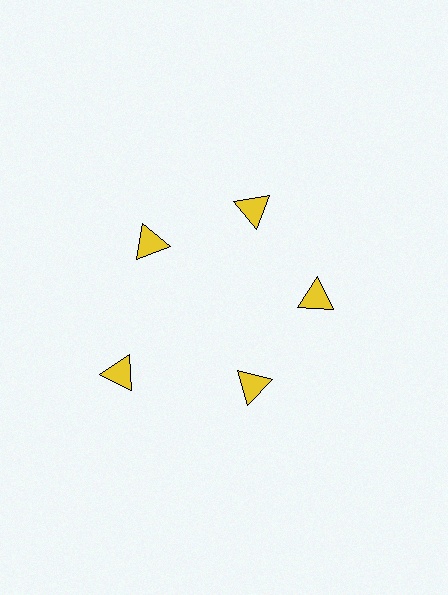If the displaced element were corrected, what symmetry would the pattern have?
It would have 5-fold rotational symmetry — the pattern would map onto itself every 72 degrees.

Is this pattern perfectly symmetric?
No. The 5 yellow triangles are arranged in a ring, but one element near the 8 o'clock position is pushed outward from the center, breaking the 5-fold rotational symmetry.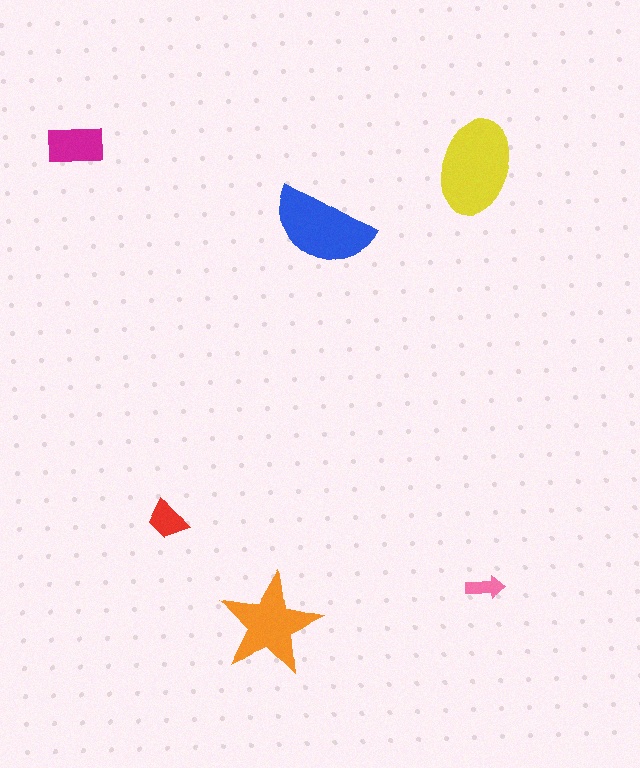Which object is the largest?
The yellow ellipse.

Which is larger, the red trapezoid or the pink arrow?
The red trapezoid.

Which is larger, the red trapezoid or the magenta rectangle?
The magenta rectangle.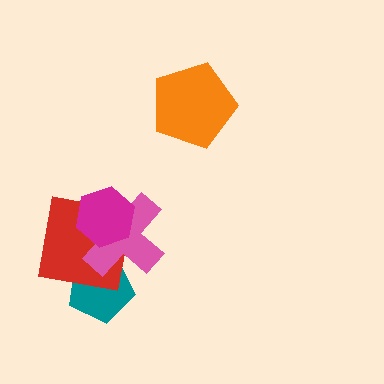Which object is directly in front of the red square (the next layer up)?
The pink cross is directly in front of the red square.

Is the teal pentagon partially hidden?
Yes, it is partially covered by another shape.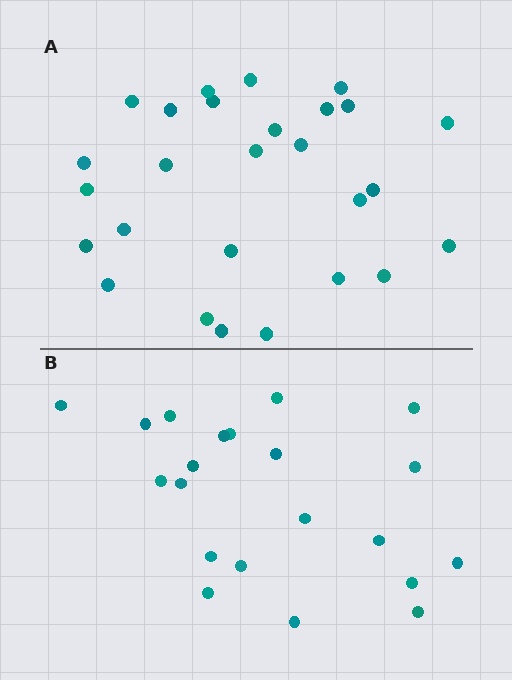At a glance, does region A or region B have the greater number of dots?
Region A (the top region) has more dots.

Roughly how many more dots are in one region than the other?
Region A has about 6 more dots than region B.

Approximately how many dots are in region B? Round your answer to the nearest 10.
About 20 dots. (The exact count is 21, which rounds to 20.)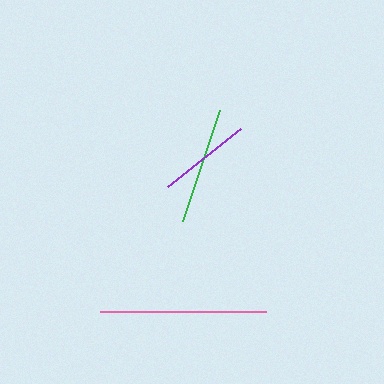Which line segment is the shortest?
The purple line is the shortest at approximately 93 pixels.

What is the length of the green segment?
The green segment is approximately 118 pixels long.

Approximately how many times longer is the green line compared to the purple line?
The green line is approximately 1.3 times the length of the purple line.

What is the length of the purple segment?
The purple segment is approximately 93 pixels long.